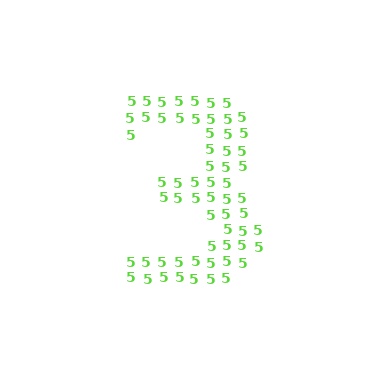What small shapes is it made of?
It is made of small digit 5's.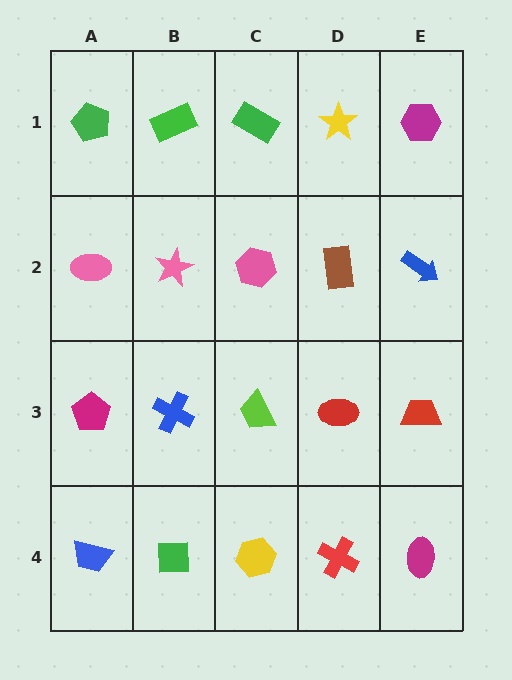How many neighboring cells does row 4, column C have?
3.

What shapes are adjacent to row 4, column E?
A red trapezoid (row 3, column E), a red cross (row 4, column D).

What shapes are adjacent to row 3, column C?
A pink hexagon (row 2, column C), a yellow hexagon (row 4, column C), a blue cross (row 3, column B), a red ellipse (row 3, column D).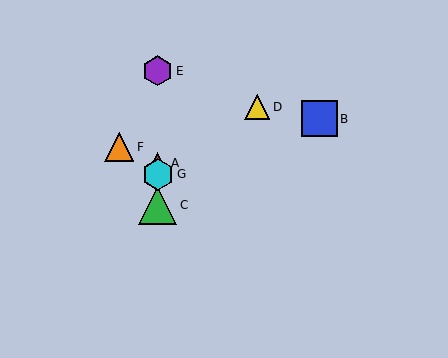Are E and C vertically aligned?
Yes, both are at x≈158.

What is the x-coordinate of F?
Object F is at x≈119.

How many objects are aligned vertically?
4 objects (A, C, E, G) are aligned vertically.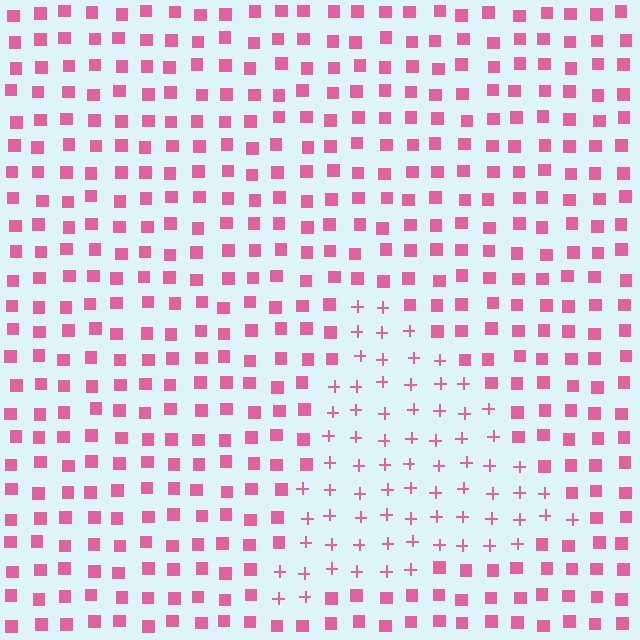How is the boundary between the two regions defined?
The boundary is defined by a change in element shape: plus signs inside vs. squares outside. All elements share the same color and spacing.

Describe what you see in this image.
The image is filled with small pink elements arranged in a uniform grid. A triangle-shaped region contains plus signs, while the surrounding area contains squares. The boundary is defined purely by the change in element shape.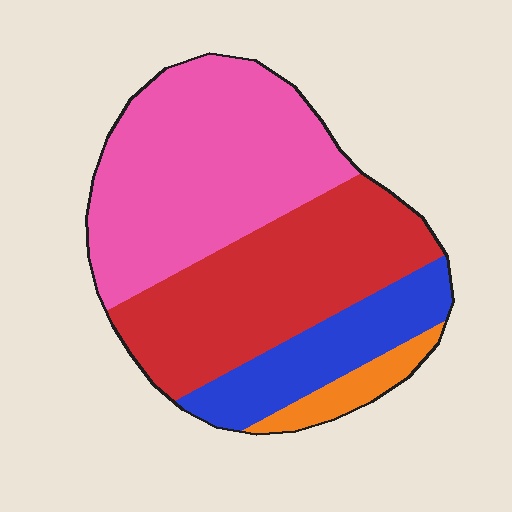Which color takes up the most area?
Pink, at roughly 40%.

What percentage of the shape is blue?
Blue takes up about one sixth (1/6) of the shape.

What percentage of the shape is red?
Red covers around 35% of the shape.